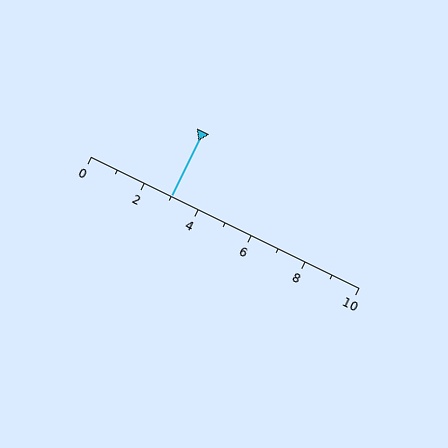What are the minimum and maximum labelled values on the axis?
The axis runs from 0 to 10.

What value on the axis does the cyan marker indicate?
The marker indicates approximately 3.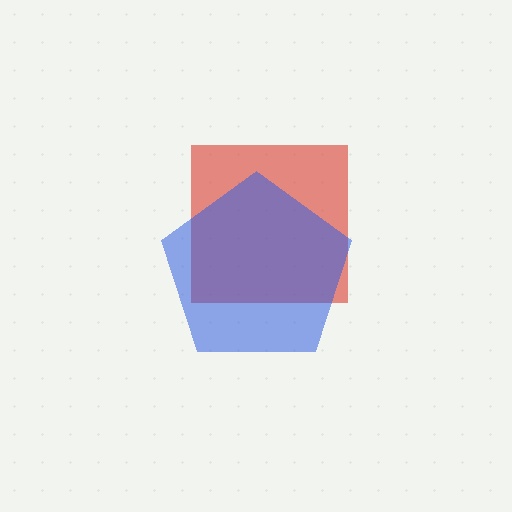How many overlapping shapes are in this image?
There are 2 overlapping shapes in the image.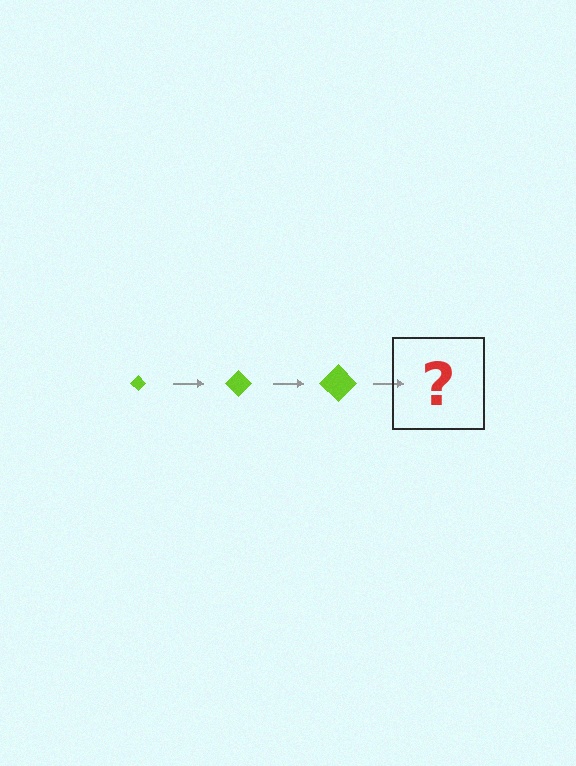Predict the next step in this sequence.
The next step is a lime diamond, larger than the previous one.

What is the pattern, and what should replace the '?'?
The pattern is that the diamond gets progressively larger each step. The '?' should be a lime diamond, larger than the previous one.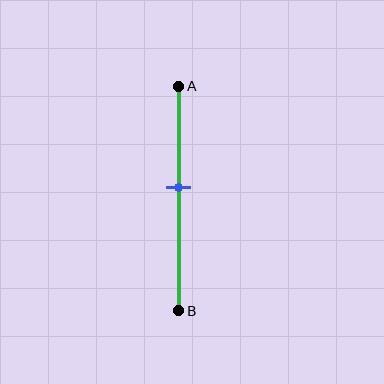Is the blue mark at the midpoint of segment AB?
No, the mark is at about 45% from A, not at the 50% midpoint.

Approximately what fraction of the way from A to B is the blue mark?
The blue mark is approximately 45% of the way from A to B.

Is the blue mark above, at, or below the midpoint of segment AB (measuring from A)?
The blue mark is above the midpoint of segment AB.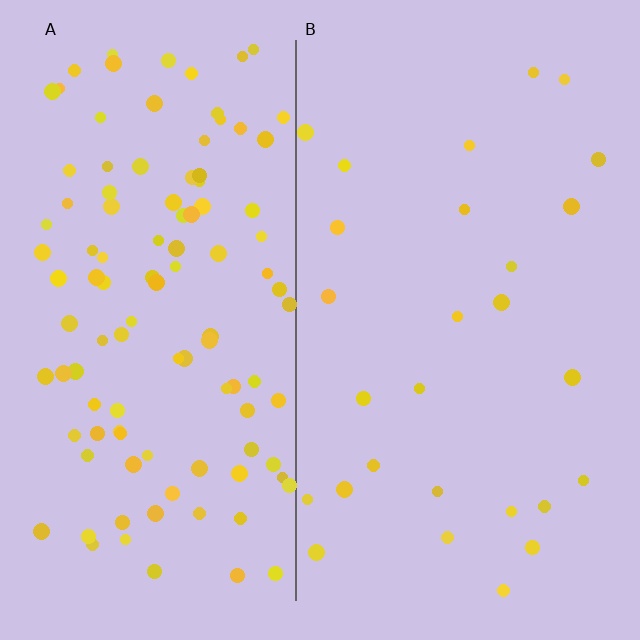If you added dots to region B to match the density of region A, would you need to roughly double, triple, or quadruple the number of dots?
Approximately quadruple.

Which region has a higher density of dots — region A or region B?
A (the left).